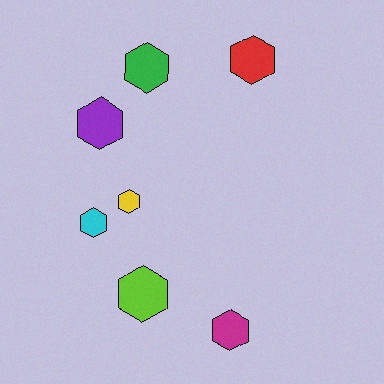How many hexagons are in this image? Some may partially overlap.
There are 7 hexagons.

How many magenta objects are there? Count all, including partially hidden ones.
There is 1 magenta object.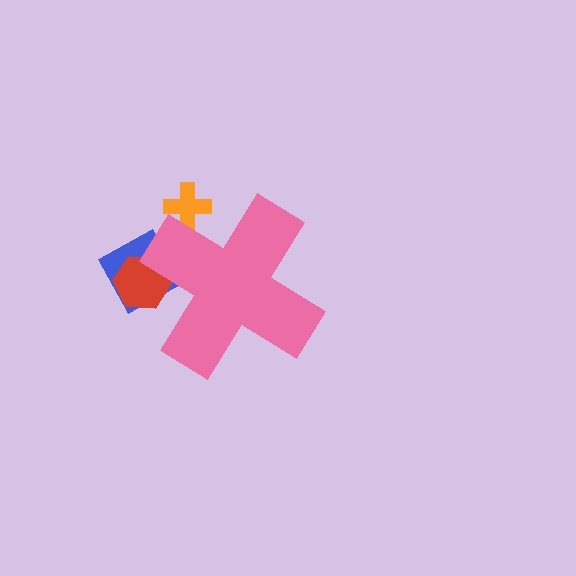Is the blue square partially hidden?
Yes, the blue square is partially hidden behind the pink cross.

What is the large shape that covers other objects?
A pink cross.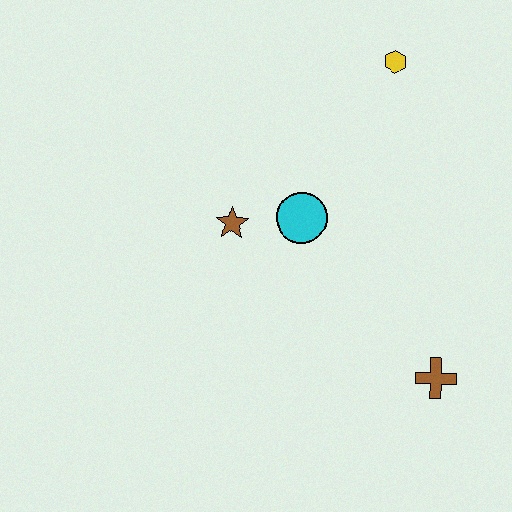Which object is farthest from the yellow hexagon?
The brown cross is farthest from the yellow hexagon.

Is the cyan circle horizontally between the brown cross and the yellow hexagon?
No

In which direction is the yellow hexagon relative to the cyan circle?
The yellow hexagon is above the cyan circle.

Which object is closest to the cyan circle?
The brown star is closest to the cyan circle.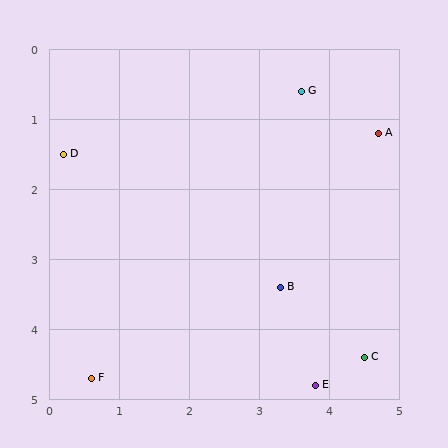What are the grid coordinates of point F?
Point F is at approximately (0.6, 4.7).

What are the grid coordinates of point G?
Point G is at approximately (3.6, 0.6).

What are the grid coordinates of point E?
Point E is at approximately (3.8, 4.8).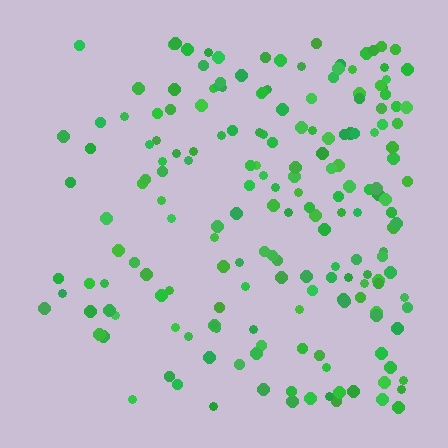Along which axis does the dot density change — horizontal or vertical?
Horizontal.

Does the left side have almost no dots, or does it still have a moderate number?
Still a moderate number, just noticeably fewer than the right.